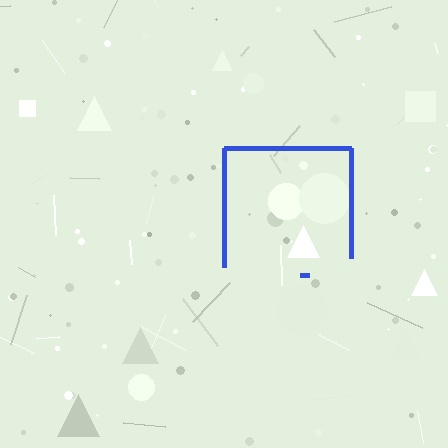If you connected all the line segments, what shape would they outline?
They would outline a square.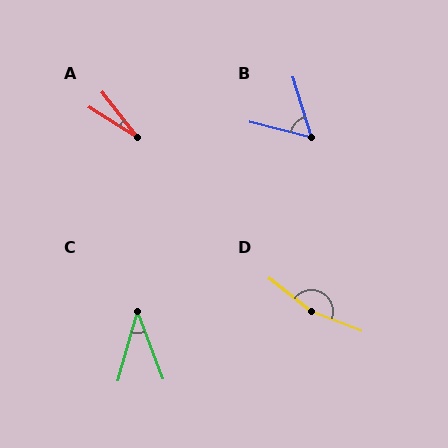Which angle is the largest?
D, at approximately 163 degrees.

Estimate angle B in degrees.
Approximately 59 degrees.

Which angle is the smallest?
A, at approximately 20 degrees.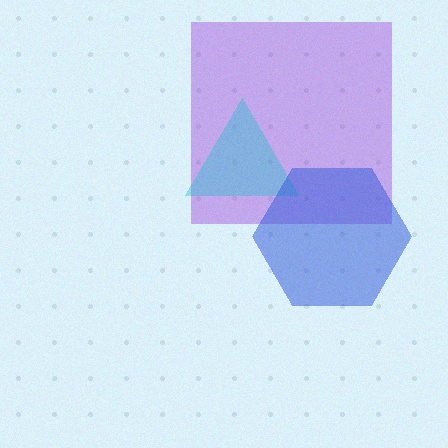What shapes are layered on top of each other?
The layered shapes are: a purple square, a cyan triangle, a blue hexagon.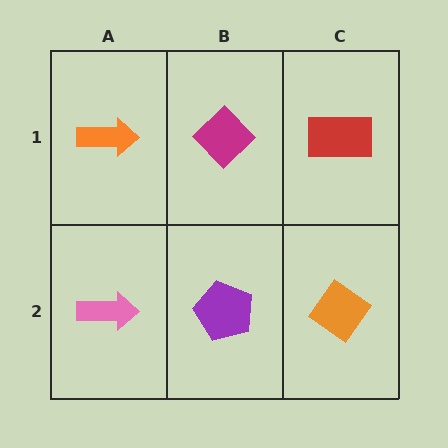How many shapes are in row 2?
3 shapes.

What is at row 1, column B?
A magenta diamond.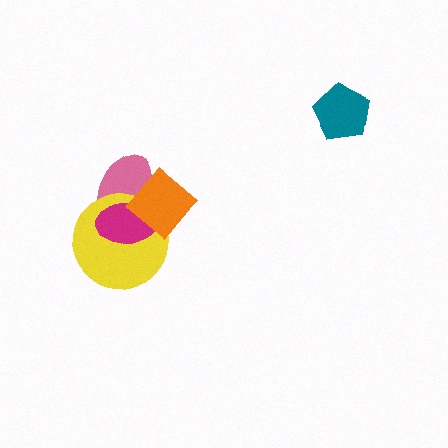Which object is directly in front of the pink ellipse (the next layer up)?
The yellow circle is directly in front of the pink ellipse.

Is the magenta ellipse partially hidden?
Yes, it is partially covered by another shape.